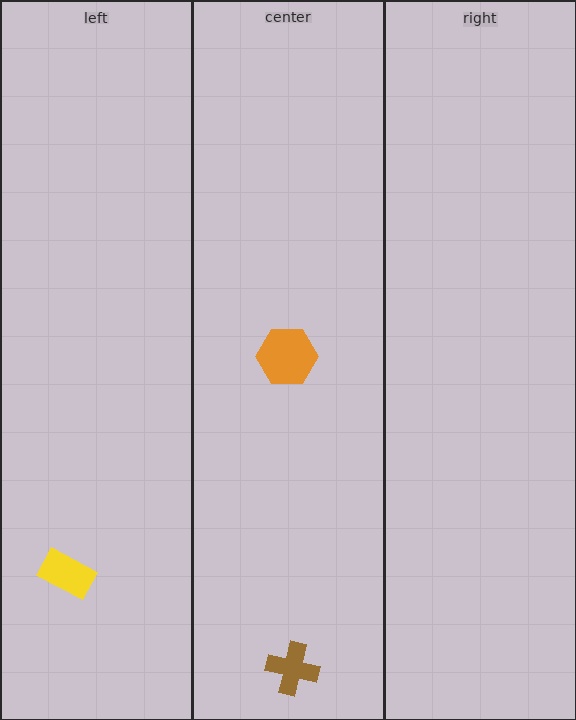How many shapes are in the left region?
1.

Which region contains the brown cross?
The center region.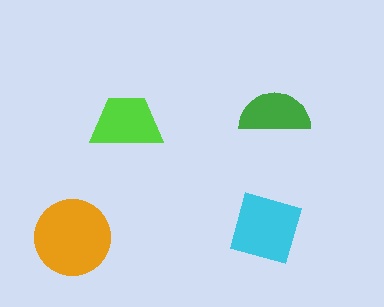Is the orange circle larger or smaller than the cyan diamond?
Larger.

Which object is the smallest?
The green semicircle.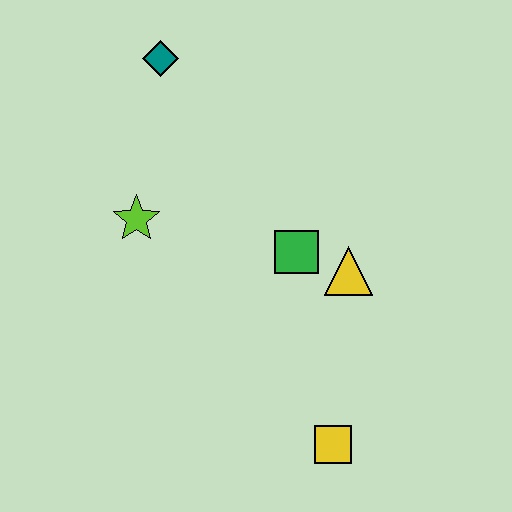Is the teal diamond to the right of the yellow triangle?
No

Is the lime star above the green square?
Yes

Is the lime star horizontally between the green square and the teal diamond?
No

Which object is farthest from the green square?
The teal diamond is farthest from the green square.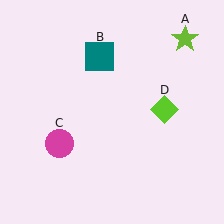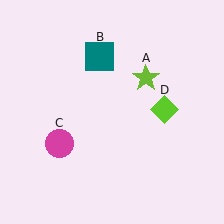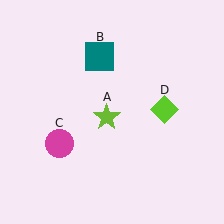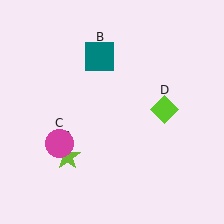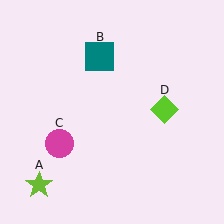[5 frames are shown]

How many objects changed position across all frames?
1 object changed position: lime star (object A).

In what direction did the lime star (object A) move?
The lime star (object A) moved down and to the left.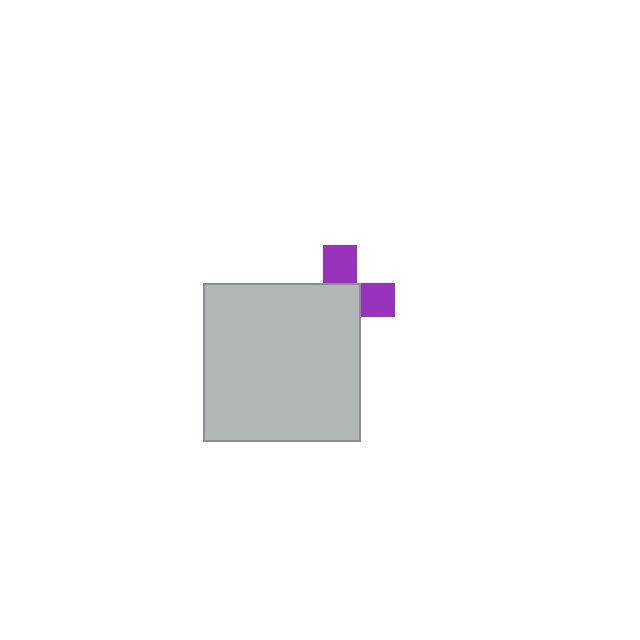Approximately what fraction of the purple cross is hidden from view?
Roughly 62% of the purple cross is hidden behind the light gray square.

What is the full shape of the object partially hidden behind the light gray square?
The partially hidden object is a purple cross.